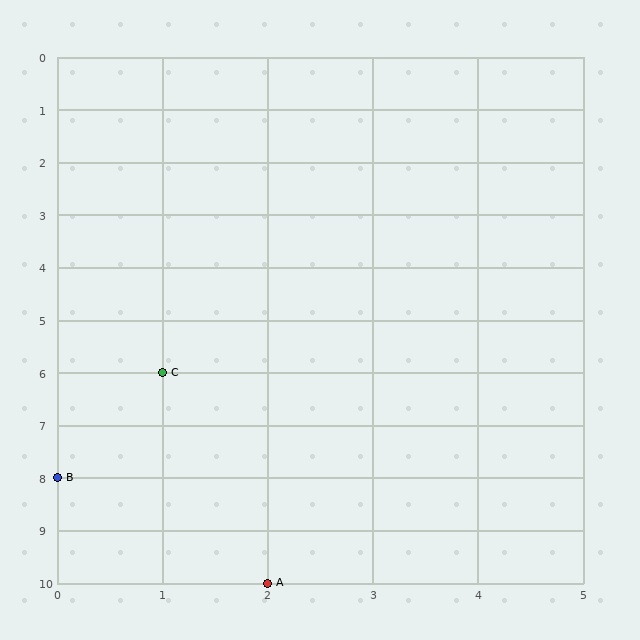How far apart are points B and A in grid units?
Points B and A are 2 columns and 2 rows apart (about 2.8 grid units diagonally).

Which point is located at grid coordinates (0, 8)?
Point B is at (0, 8).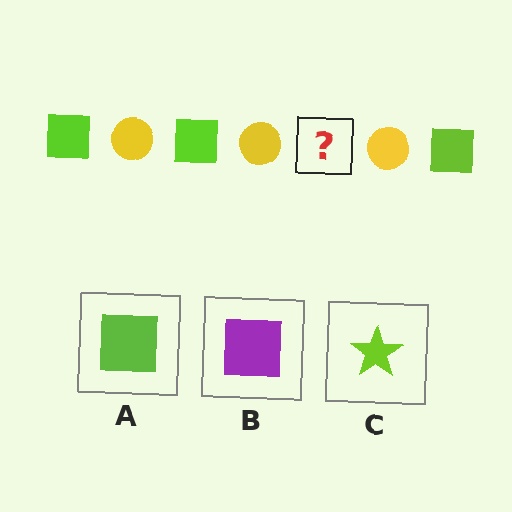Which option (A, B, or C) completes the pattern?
A.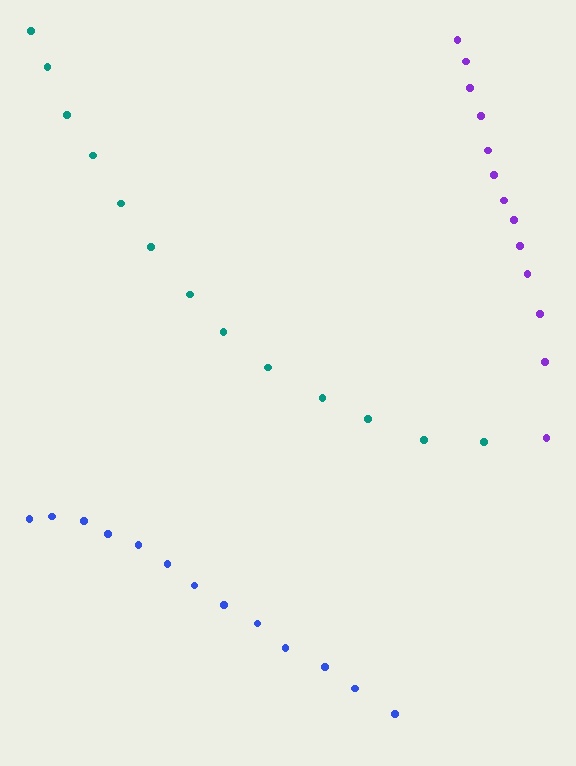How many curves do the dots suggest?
There are 3 distinct paths.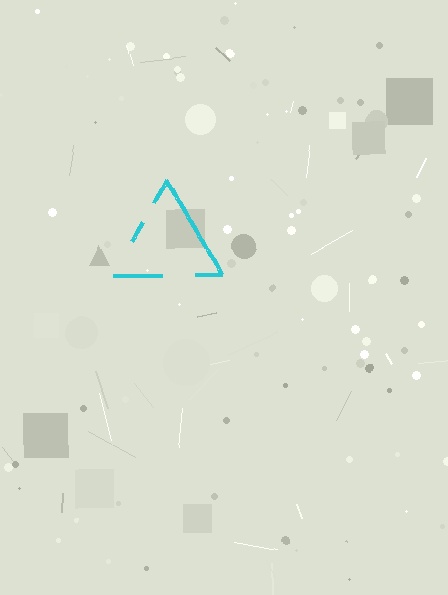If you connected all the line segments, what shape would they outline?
They would outline a triangle.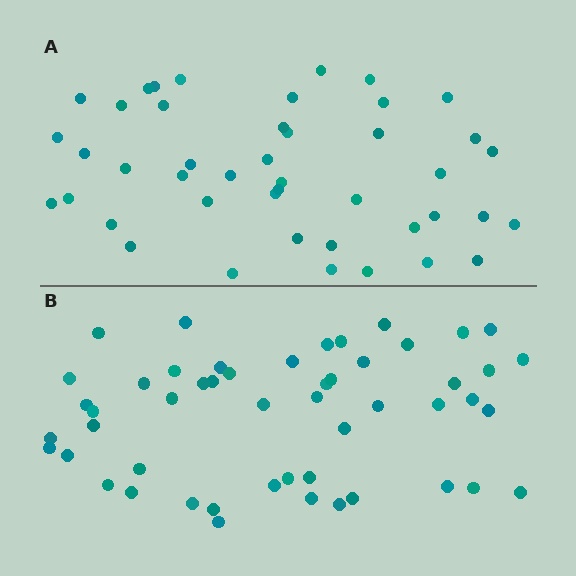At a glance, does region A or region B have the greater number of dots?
Region B (the bottom region) has more dots.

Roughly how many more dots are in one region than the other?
Region B has roughly 8 or so more dots than region A.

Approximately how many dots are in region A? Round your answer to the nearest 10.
About 40 dots. (The exact count is 44, which rounds to 40.)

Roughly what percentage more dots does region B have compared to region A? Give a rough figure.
About 15% more.